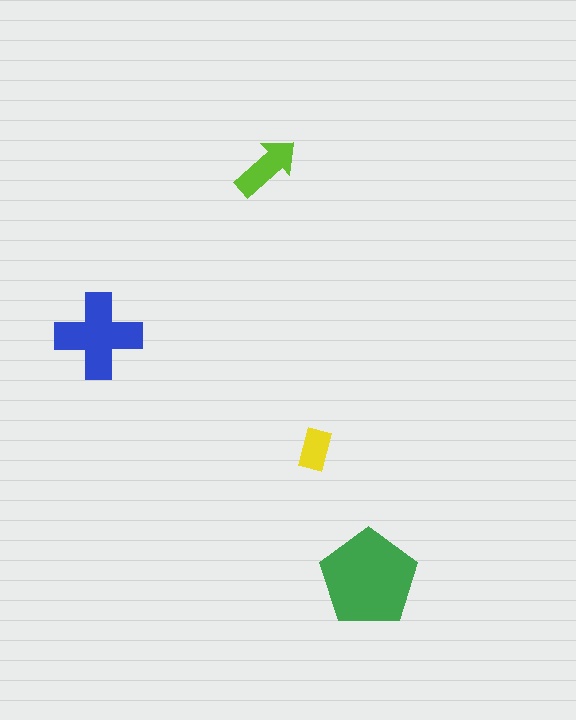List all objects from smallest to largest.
The yellow rectangle, the lime arrow, the blue cross, the green pentagon.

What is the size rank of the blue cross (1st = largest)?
2nd.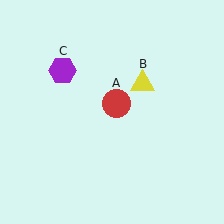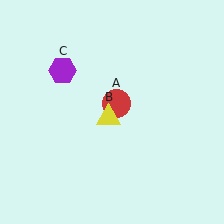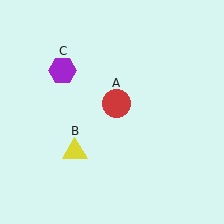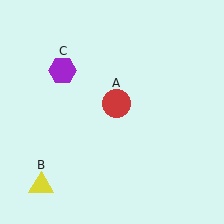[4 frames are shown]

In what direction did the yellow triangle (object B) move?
The yellow triangle (object B) moved down and to the left.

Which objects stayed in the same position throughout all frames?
Red circle (object A) and purple hexagon (object C) remained stationary.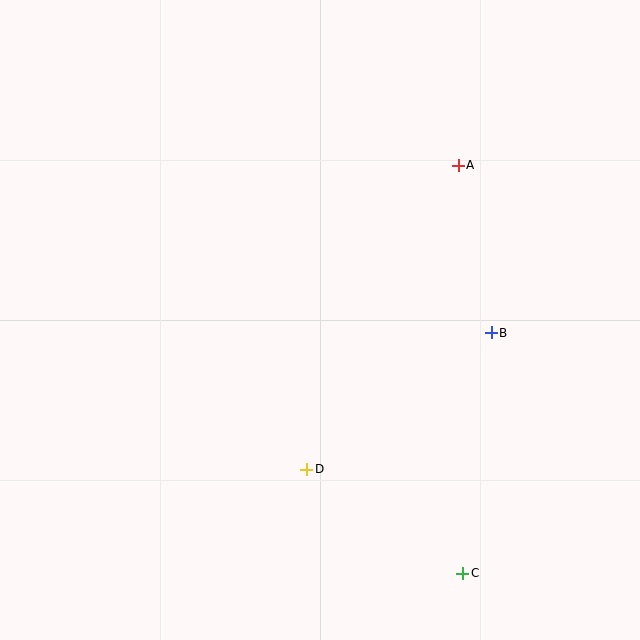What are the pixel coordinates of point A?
Point A is at (458, 165).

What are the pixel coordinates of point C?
Point C is at (463, 573).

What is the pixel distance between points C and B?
The distance between C and B is 242 pixels.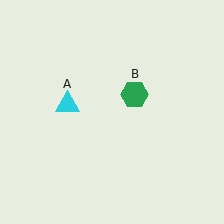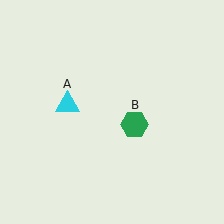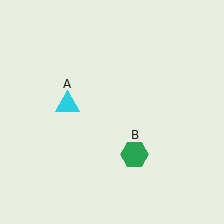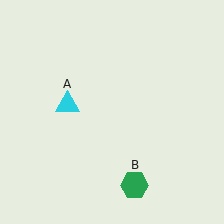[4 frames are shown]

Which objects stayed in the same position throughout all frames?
Cyan triangle (object A) remained stationary.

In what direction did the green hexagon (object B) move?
The green hexagon (object B) moved down.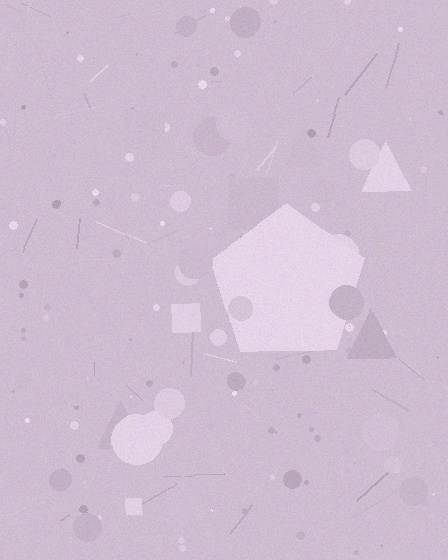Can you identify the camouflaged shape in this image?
The camouflaged shape is a pentagon.